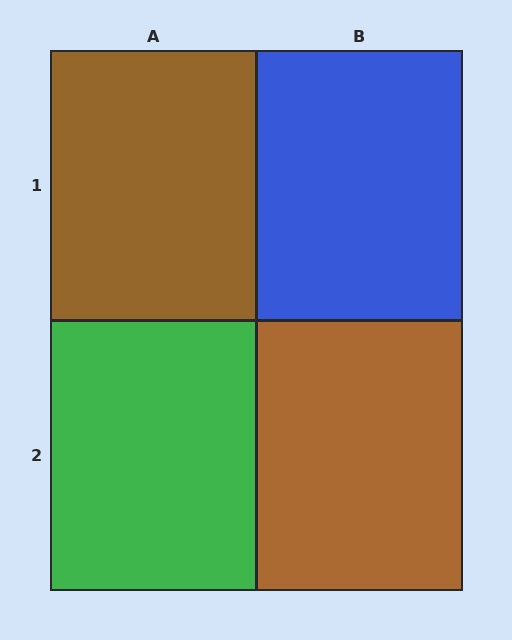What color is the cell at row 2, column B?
Brown.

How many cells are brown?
2 cells are brown.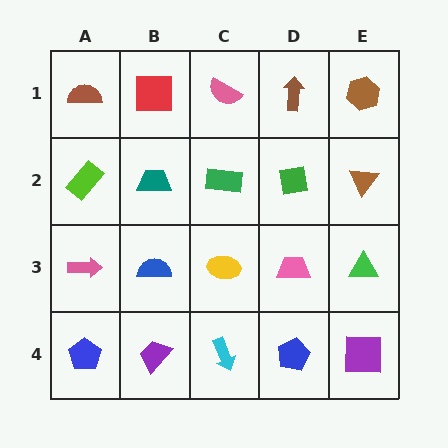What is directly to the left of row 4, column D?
A cyan arrow.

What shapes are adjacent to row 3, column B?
A teal trapezoid (row 2, column B), a purple trapezoid (row 4, column B), a pink arrow (row 3, column A), a yellow ellipse (row 3, column C).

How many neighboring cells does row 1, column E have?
2.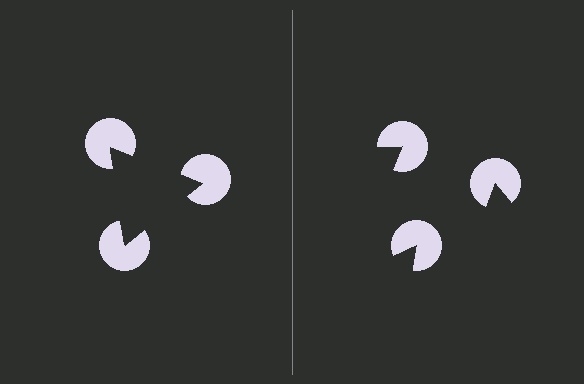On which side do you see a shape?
An illusory triangle appears on the left side. On the right side the wedge cuts are rotated, so no coherent shape forms.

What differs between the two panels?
The pac-man discs are positioned identically on both sides; only the wedge orientations differ. On the left they align to a triangle; on the right they are misaligned.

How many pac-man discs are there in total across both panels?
6 — 3 on each side.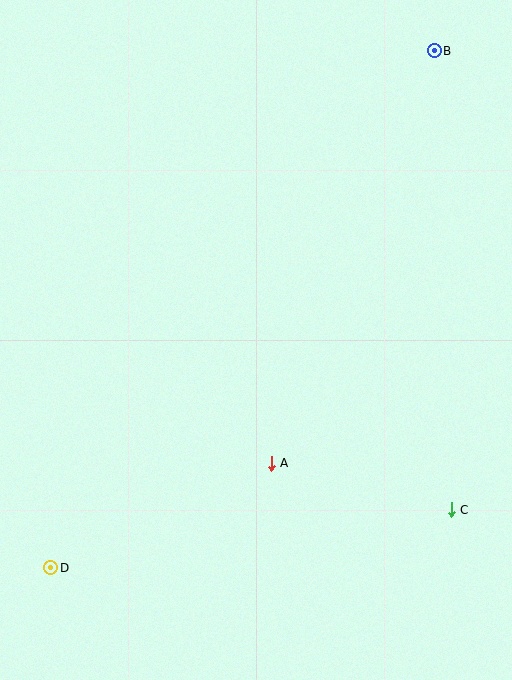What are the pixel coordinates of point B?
Point B is at (434, 51).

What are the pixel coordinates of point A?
Point A is at (271, 463).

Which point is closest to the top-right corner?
Point B is closest to the top-right corner.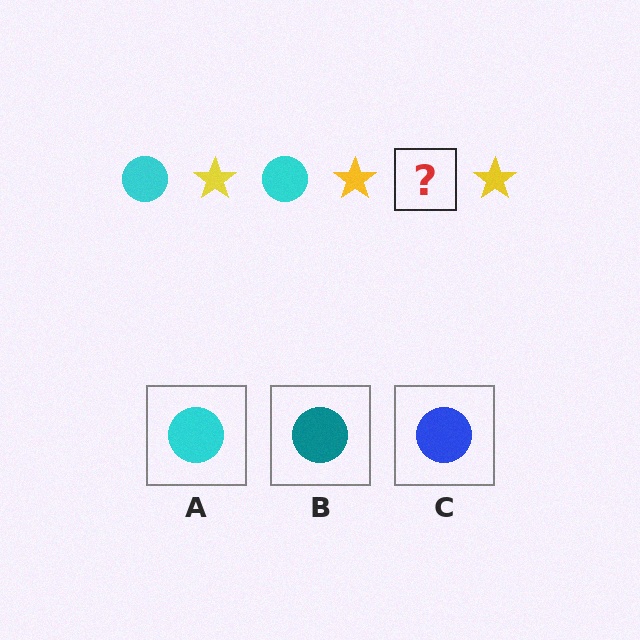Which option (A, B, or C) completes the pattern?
A.